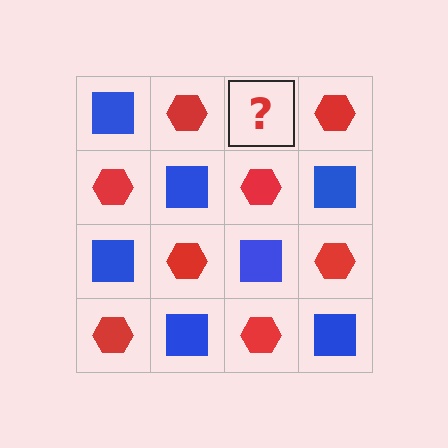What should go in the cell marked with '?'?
The missing cell should contain a blue square.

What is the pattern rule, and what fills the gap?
The rule is that it alternates blue square and red hexagon in a checkerboard pattern. The gap should be filled with a blue square.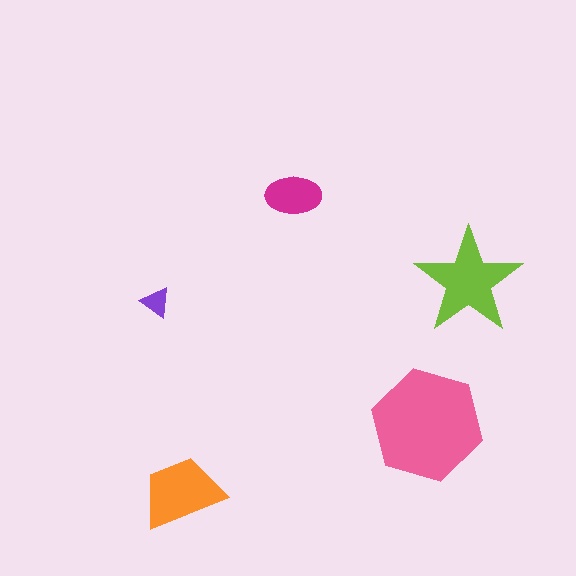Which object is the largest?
The pink hexagon.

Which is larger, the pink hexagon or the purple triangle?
The pink hexagon.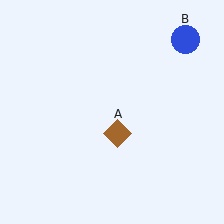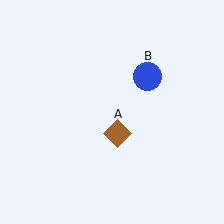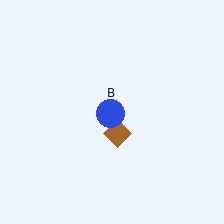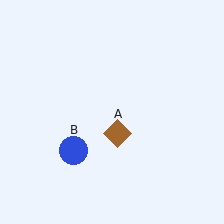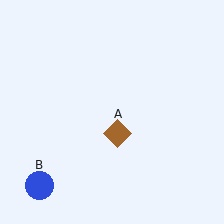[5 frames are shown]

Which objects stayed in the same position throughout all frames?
Brown diamond (object A) remained stationary.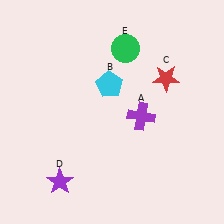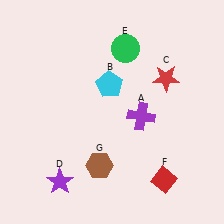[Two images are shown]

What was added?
A red diamond (F), a brown hexagon (G) were added in Image 2.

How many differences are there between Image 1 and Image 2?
There are 2 differences between the two images.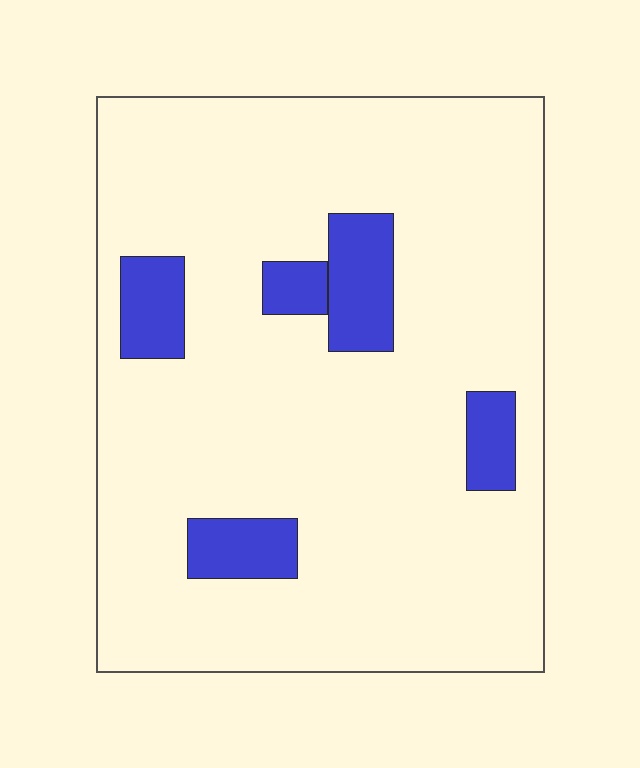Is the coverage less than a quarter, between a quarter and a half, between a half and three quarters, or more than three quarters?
Less than a quarter.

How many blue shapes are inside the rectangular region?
5.